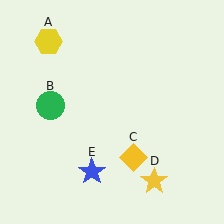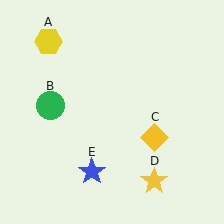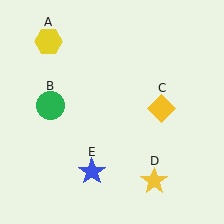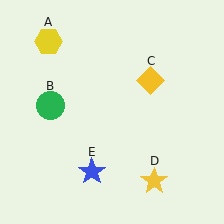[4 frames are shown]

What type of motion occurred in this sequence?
The yellow diamond (object C) rotated counterclockwise around the center of the scene.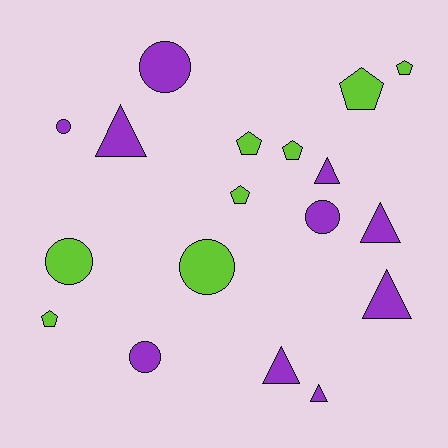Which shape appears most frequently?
Triangle, with 6 objects.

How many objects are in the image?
There are 18 objects.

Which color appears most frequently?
Purple, with 10 objects.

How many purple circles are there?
There are 4 purple circles.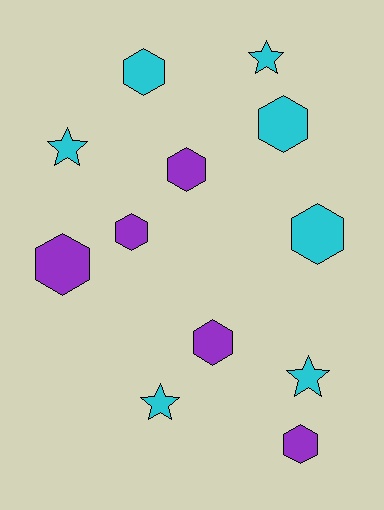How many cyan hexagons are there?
There are 3 cyan hexagons.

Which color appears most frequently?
Cyan, with 7 objects.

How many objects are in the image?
There are 12 objects.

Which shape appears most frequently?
Hexagon, with 8 objects.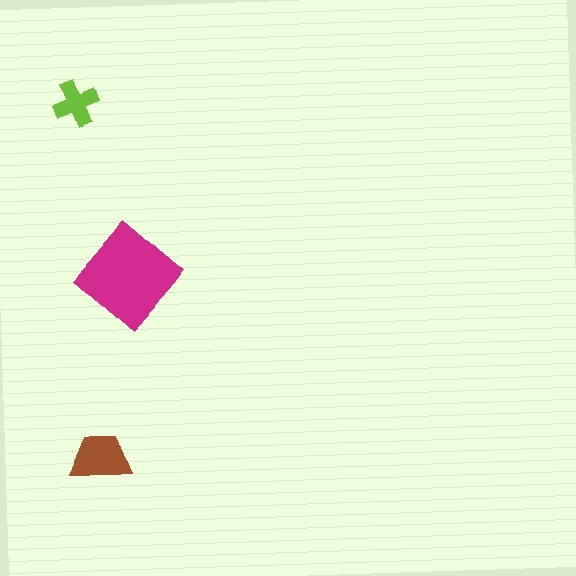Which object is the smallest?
The lime cross.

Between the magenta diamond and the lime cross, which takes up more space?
The magenta diamond.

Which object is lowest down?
The brown trapezoid is bottommost.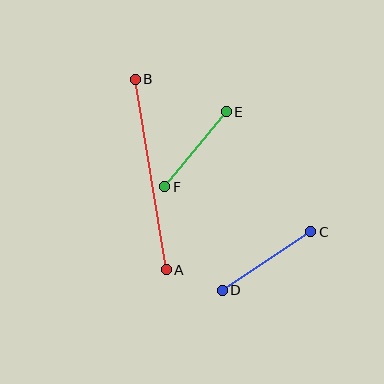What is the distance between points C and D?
The distance is approximately 106 pixels.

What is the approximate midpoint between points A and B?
The midpoint is at approximately (151, 174) pixels.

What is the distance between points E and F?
The distance is approximately 97 pixels.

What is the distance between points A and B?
The distance is approximately 193 pixels.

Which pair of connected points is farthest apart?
Points A and B are farthest apart.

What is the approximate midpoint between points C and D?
The midpoint is at approximately (266, 261) pixels.